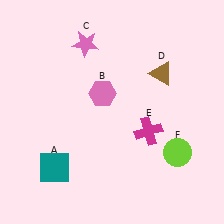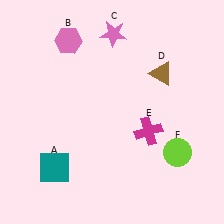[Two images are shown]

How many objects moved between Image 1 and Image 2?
2 objects moved between the two images.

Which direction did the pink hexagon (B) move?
The pink hexagon (B) moved up.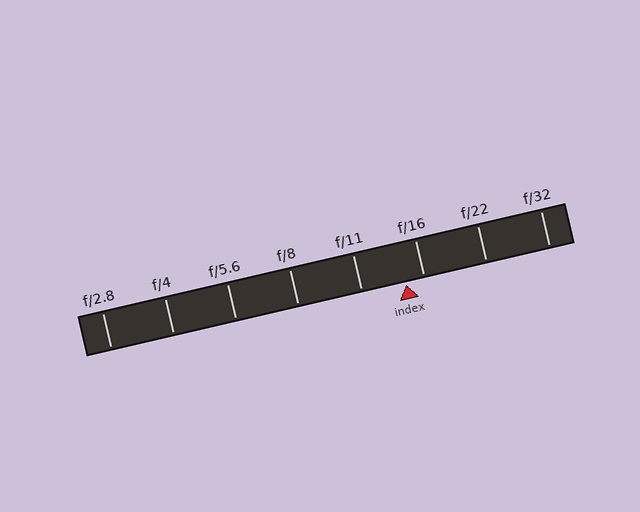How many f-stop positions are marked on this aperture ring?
There are 8 f-stop positions marked.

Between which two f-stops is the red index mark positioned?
The index mark is between f/11 and f/16.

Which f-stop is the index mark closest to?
The index mark is closest to f/16.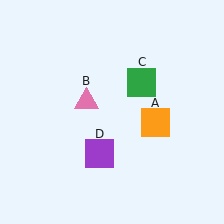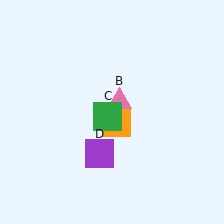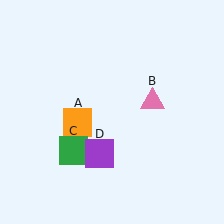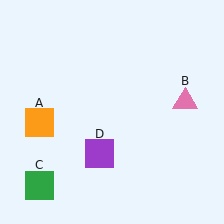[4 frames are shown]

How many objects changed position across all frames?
3 objects changed position: orange square (object A), pink triangle (object B), green square (object C).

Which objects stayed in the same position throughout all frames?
Purple square (object D) remained stationary.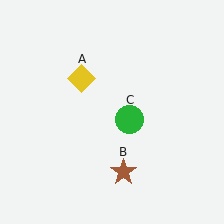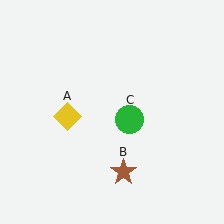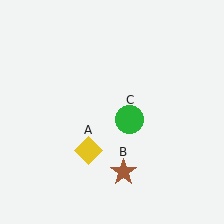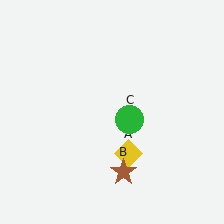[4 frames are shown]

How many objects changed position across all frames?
1 object changed position: yellow diamond (object A).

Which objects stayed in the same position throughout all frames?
Brown star (object B) and green circle (object C) remained stationary.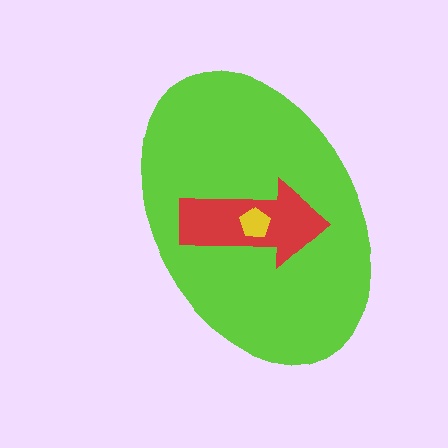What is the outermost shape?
The lime ellipse.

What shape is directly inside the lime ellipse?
The red arrow.